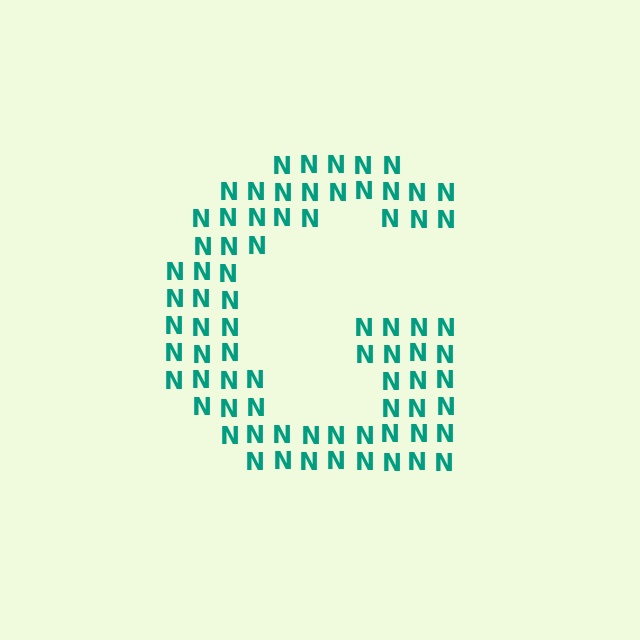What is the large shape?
The large shape is the letter G.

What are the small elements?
The small elements are letter N's.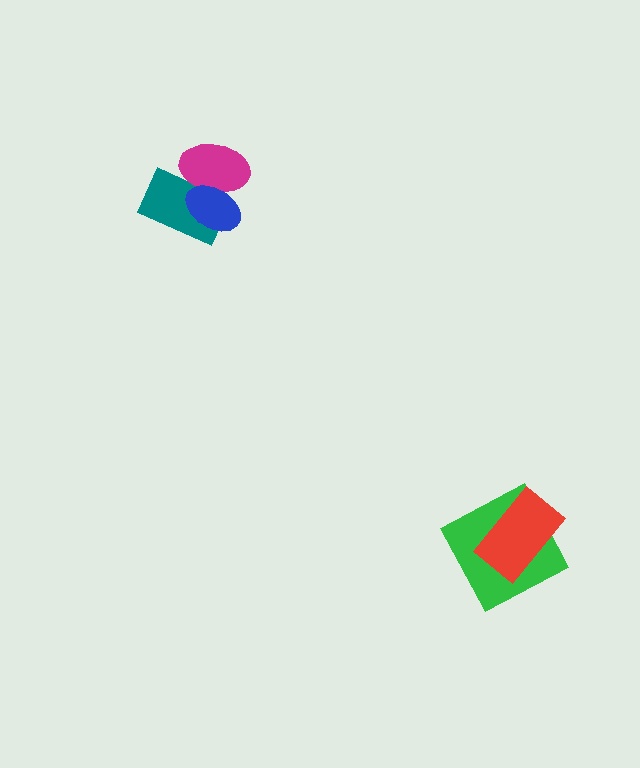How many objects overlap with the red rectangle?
1 object overlaps with the red rectangle.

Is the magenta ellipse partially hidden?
Yes, it is partially covered by another shape.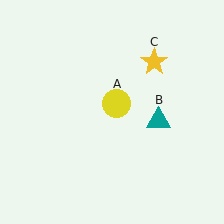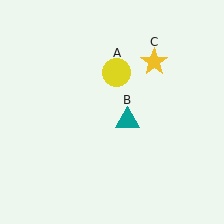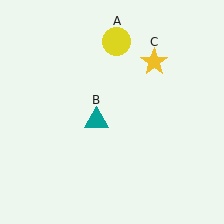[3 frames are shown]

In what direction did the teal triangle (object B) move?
The teal triangle (object B) moved left.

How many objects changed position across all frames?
2 objects changed position: yellow circle (object A), teal triangle (object B).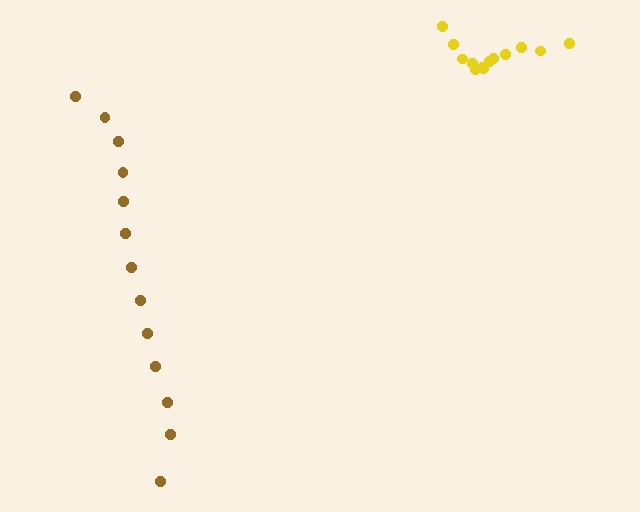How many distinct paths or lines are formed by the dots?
There are 2 distinct paths.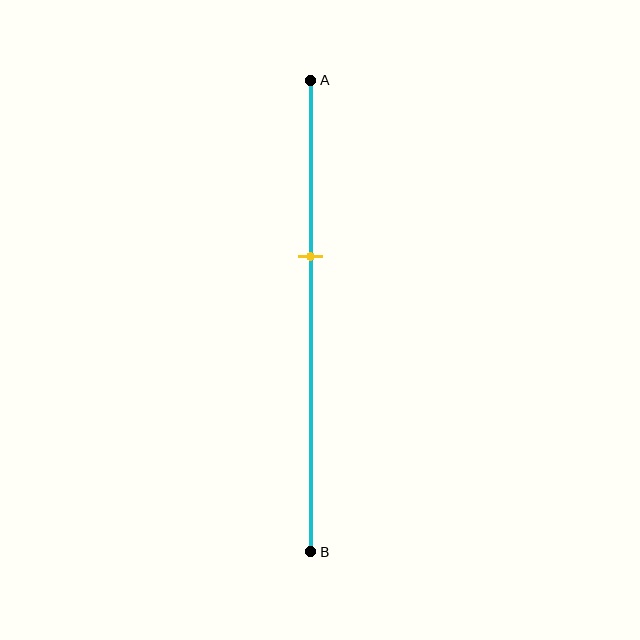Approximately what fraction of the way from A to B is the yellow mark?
The yellow mark is approximately 35% of the way from A to B.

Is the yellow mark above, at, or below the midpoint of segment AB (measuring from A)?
The yellow mark is above the midpoint of segment AB.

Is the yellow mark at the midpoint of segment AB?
No, the mark is at about 35% from A, not at the 50% midpoint.